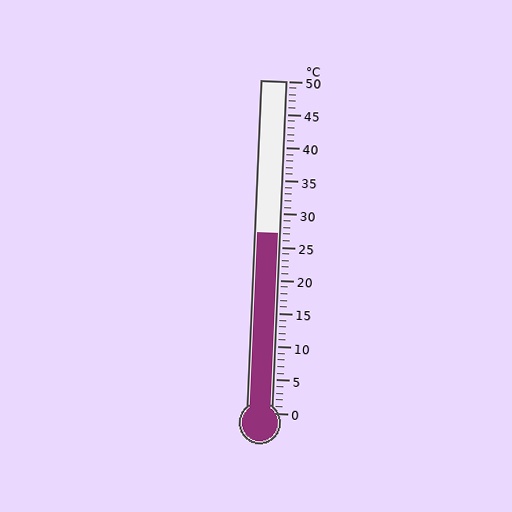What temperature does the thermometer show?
The thermometer shows approximately 27°C.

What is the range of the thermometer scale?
The thermometer scale ranges from 0°C to 50°C.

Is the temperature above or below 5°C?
The temperature is above 5°C.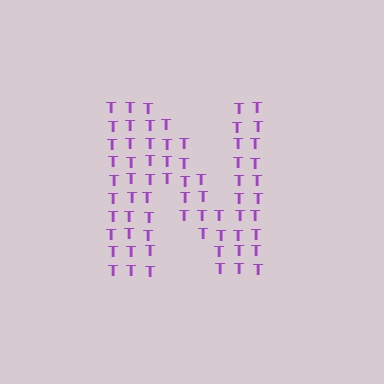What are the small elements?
The small elements are letter T's.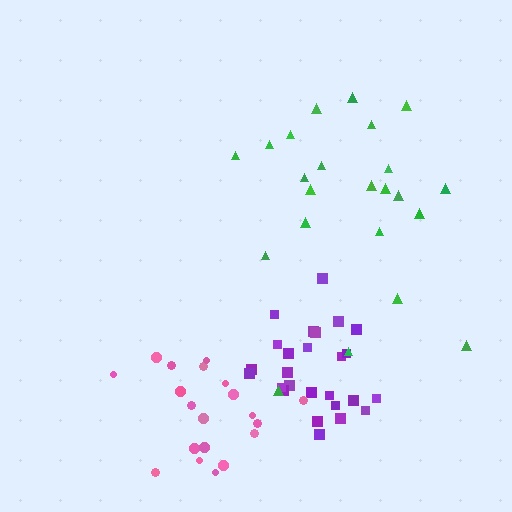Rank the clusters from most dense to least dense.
purple, pink, green.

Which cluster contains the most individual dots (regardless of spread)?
Purple (26).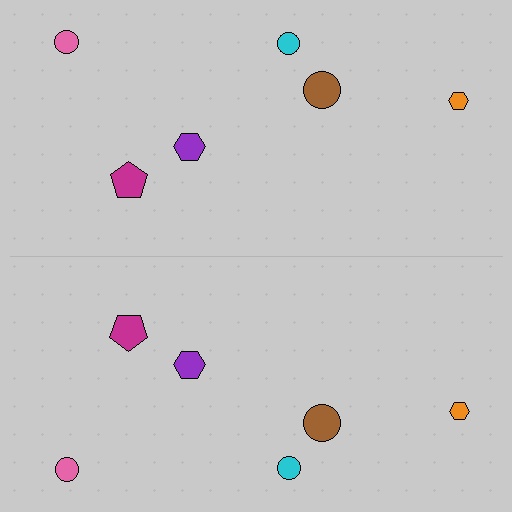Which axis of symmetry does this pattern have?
The pattern has a horizontal axis of symmetry running through the center of the image.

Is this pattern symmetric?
Yes, this pattern has bilateral (reflection) symmetry.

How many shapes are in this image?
There are 12 shapes in this image.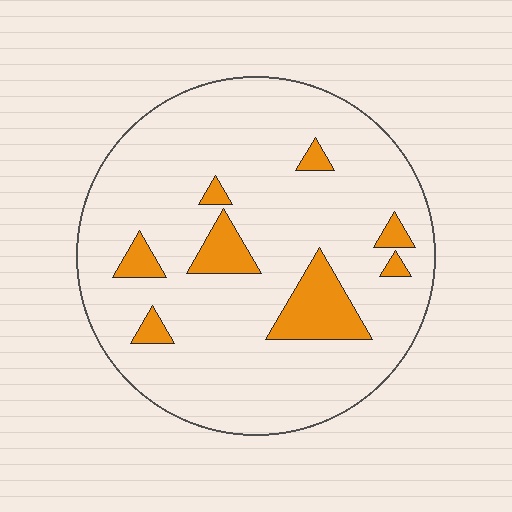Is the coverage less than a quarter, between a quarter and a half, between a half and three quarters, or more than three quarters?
Less than a quarter.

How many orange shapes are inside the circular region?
8.